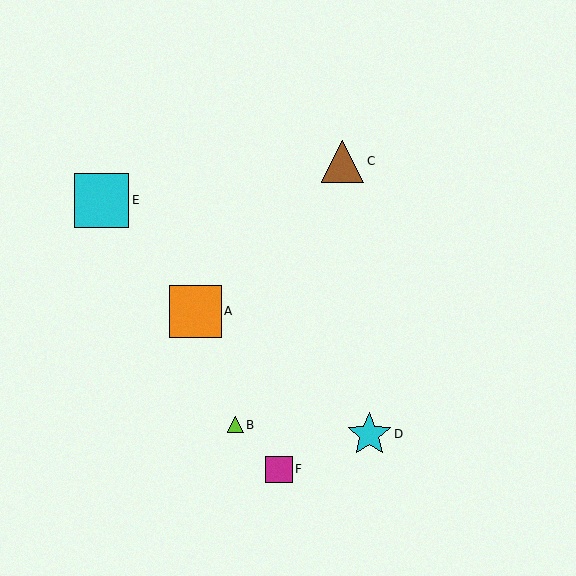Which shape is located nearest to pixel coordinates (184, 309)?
The orange square (labeled A) at (195, 311) is nearest to that location.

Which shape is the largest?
The cyan square (labeled E) is the largest.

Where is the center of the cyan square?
The center of the cyan square is at (102, 200).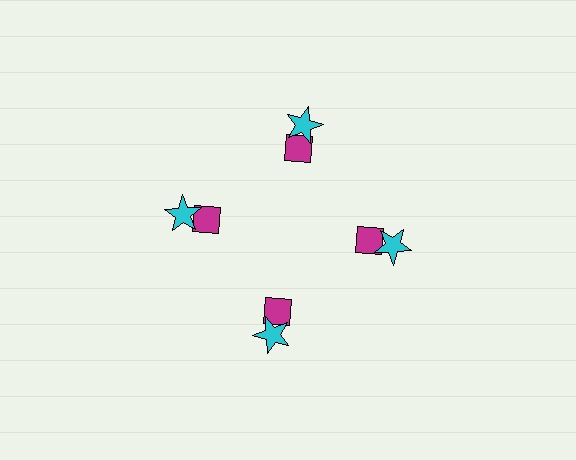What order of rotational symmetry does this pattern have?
This pattern has 4-fold rotational symmetry.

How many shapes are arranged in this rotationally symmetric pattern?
There are 8 shapes, arranged in 4 groups of 2.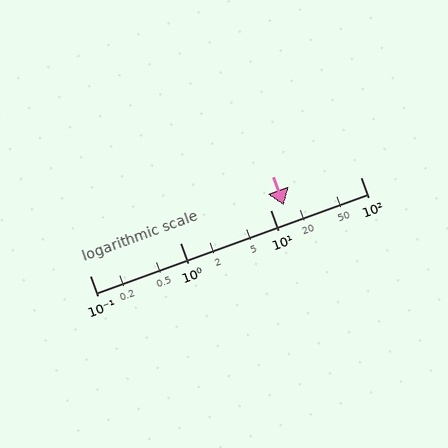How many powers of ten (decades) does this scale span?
The scale spans 3 decades, from 0.1 to 100.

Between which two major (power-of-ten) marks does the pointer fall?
The pointer is between 10 and 100.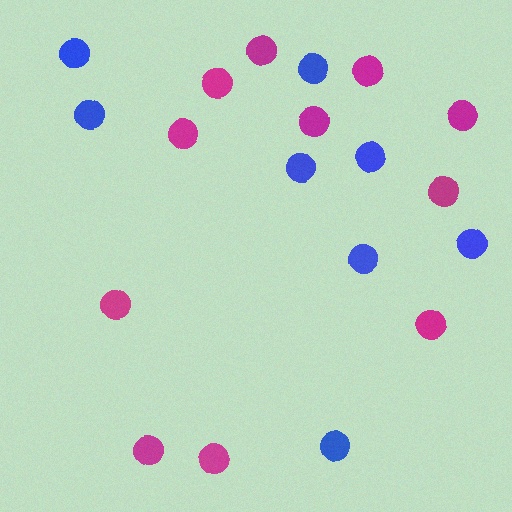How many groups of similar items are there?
There are 2 groups: one group of magenta circles (11) and one group of blue circles (8).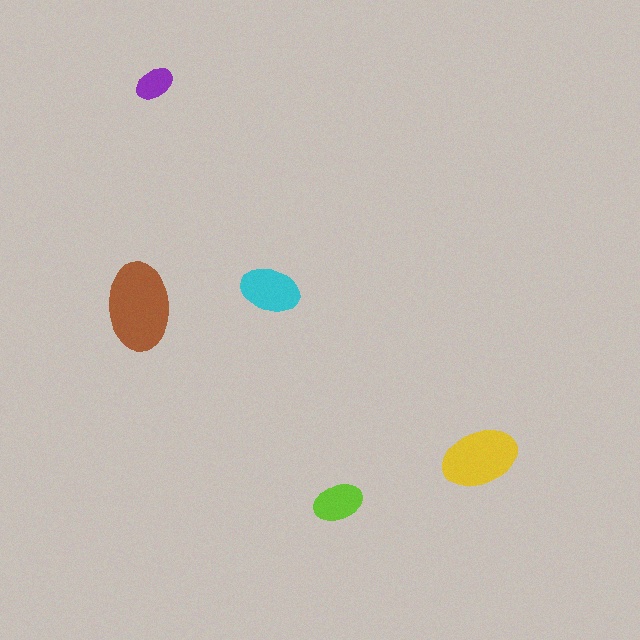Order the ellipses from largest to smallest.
the brown one, the yellow one, the cyan one, the lime one, the purple one.